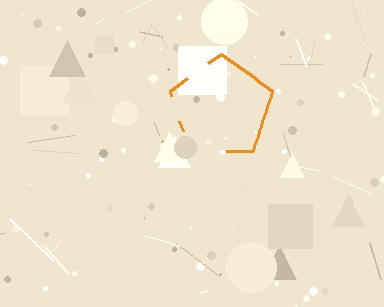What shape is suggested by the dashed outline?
The dashed outline suggests a pentagon.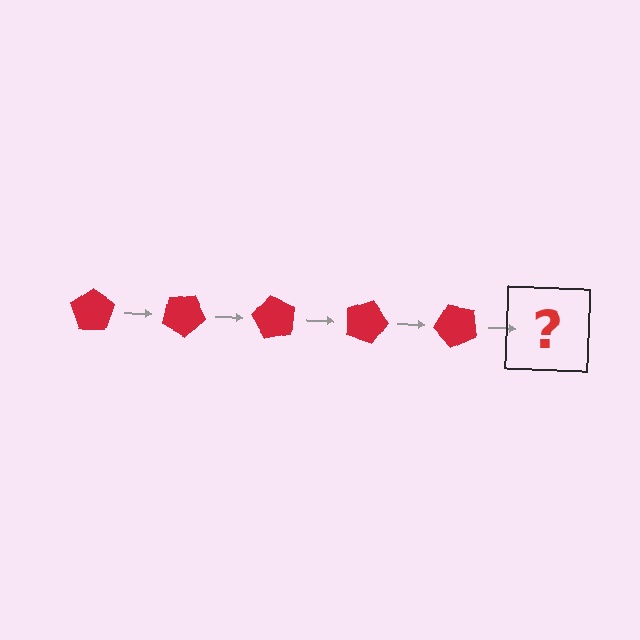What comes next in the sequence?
The next element should be a red pentagon rotated 150 degrees.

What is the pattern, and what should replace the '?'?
The pattern is that the pentagon rotates 30 degrees each step. The '?' should be a red pentagon rotated 150 degrees.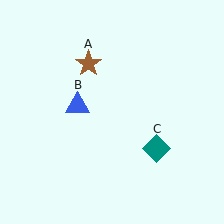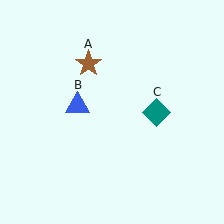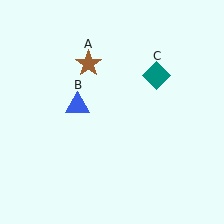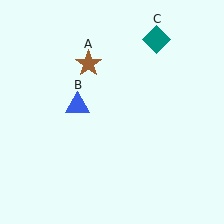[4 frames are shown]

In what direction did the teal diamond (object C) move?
The teal diamond (object C) moved up.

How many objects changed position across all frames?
1 object changed position: teal diamond (object C).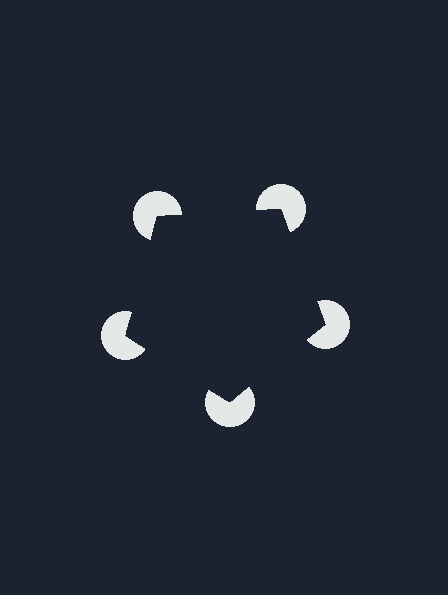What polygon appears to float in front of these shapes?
An illusory pentagon — its edges are inferred from the aligned wedge cuts in the pac-man discs, not physically drawn.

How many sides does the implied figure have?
5 sides.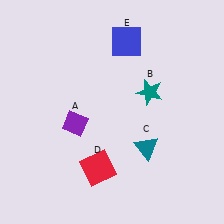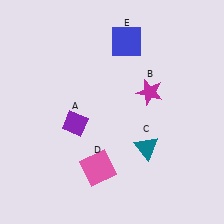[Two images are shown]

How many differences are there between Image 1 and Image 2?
There are 2 differences between the two images.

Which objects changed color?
B changed from teal to magenta. D changed from red to pink.